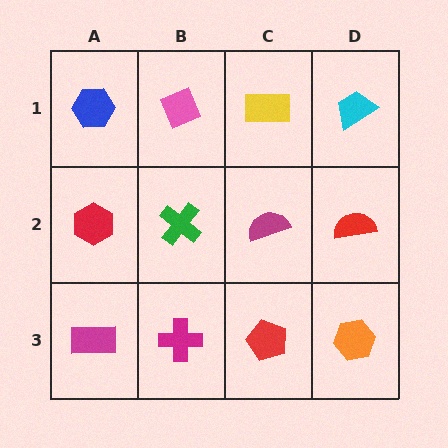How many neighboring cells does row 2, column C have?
4.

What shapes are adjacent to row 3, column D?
A red semicircle (row 2, column D), a red pentagon (row 3, column C).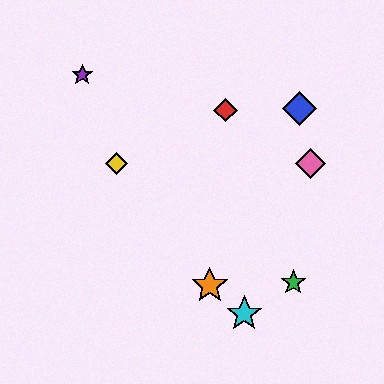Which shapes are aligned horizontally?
The yellow diamond, the pink diamond are aligned horizontally.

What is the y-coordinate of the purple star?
The purple star is at y≈75.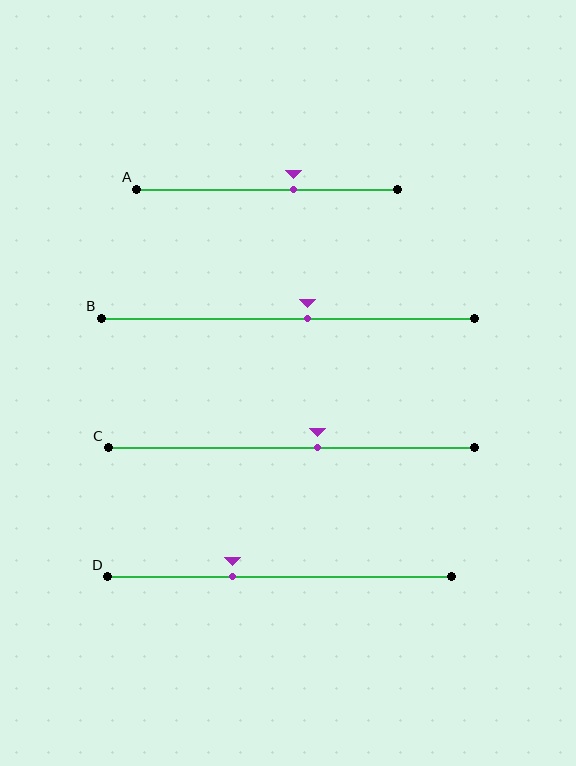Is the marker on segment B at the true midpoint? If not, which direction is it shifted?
No, the marker on segment B is shifted to the right by about 5% of the segment length.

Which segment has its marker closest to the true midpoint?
Segment B has its marker closest to the true midpoint.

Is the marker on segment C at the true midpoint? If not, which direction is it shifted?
No, the marker on segment C is shifted to the right by about 7% of the segment length.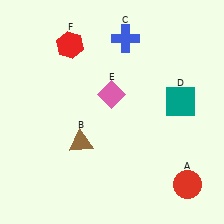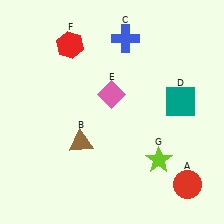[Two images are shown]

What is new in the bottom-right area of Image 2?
A lime star (G) was added in the bottom-right area of Image 2.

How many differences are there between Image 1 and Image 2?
There is 1 difference between the two images.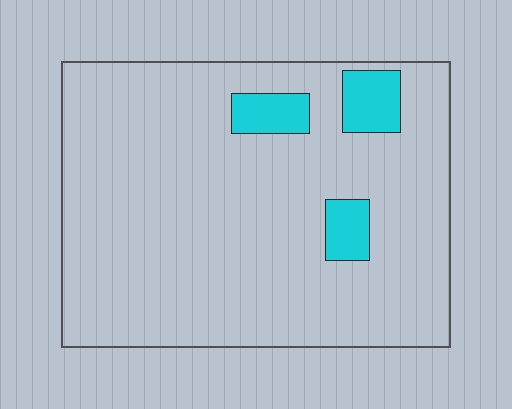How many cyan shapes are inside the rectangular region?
3.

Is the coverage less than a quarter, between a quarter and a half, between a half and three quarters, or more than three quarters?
Less than a quarter.